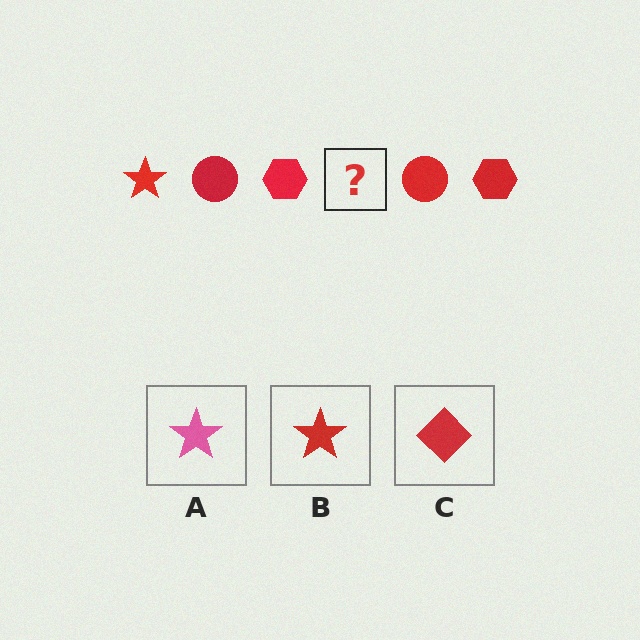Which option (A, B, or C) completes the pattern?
B.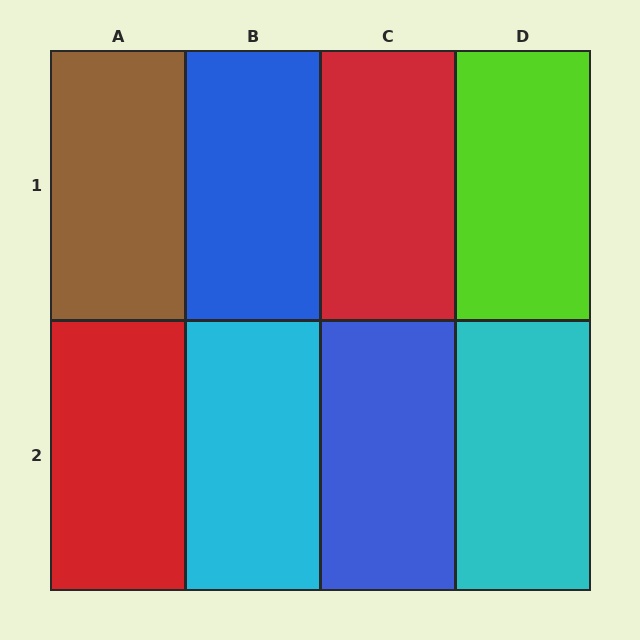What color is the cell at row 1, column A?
Brown.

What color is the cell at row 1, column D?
Lime.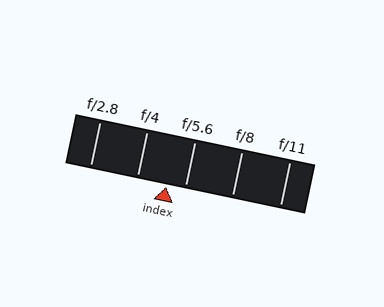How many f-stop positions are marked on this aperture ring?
There are 5 f-stop positions marked.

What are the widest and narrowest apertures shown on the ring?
The widest aperture shown is f/2.8 and the narrowest is f/11.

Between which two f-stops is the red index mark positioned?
The index mark is between f/4 and f/5.6.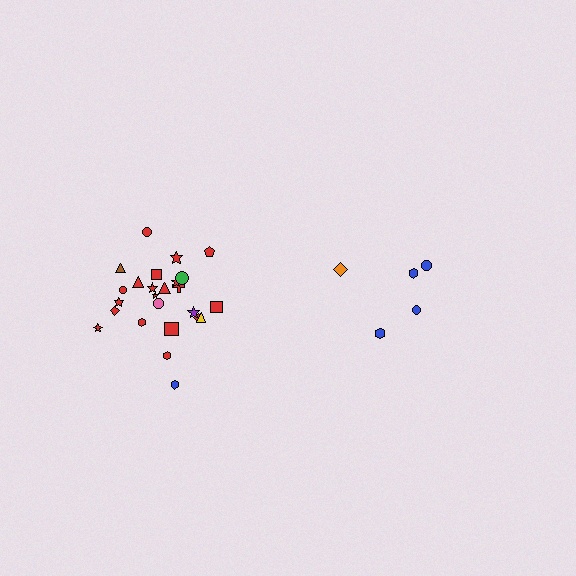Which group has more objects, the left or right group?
The left group.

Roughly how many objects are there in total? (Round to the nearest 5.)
Roughly 30 objects in total.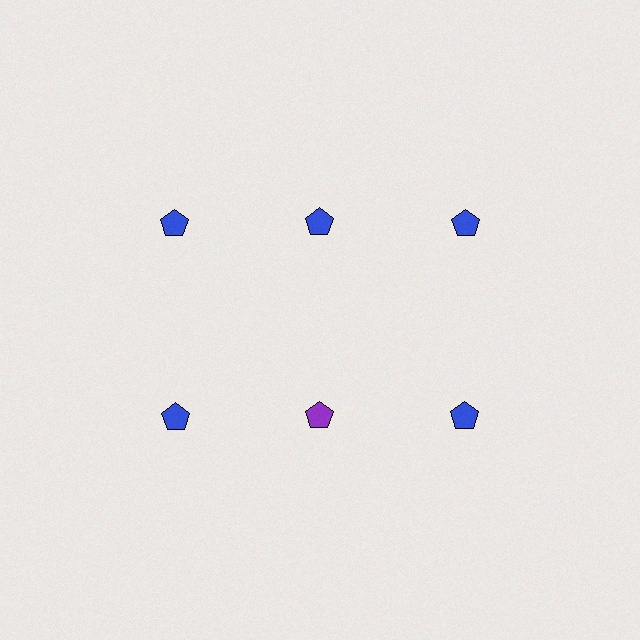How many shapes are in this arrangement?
There are 6 shapes arranged in a grid pattern.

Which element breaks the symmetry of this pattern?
The purple pentagon in the second row, second from left column breaks the symmetry. All other shapes are blue pentagons.